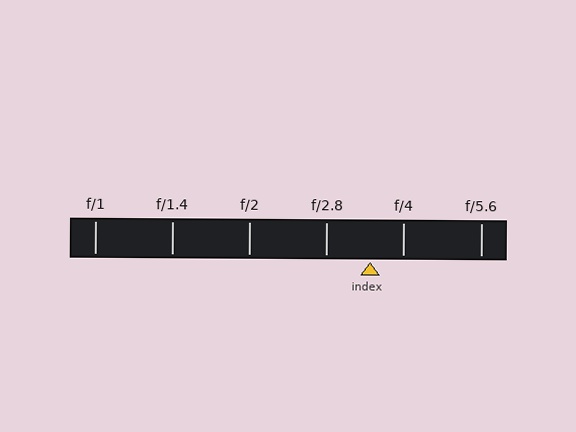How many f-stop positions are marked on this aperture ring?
There are 6 f-stop positions marked.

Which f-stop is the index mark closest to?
The index mark is closest to f/4.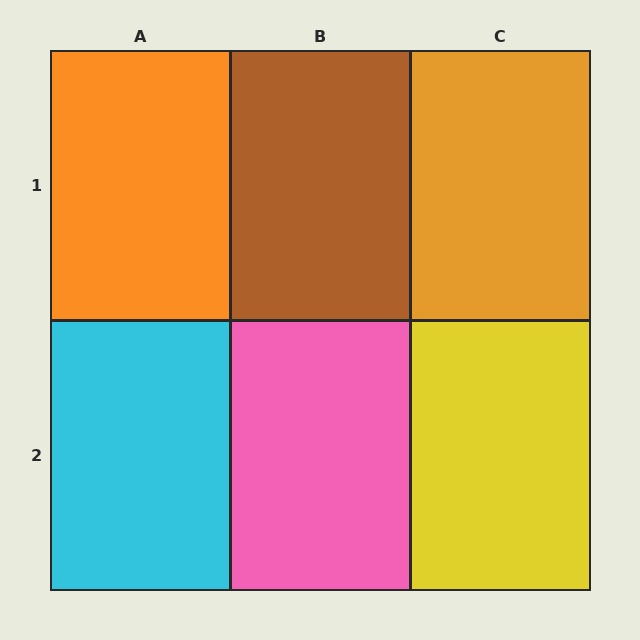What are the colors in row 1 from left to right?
Orange, brown, orange.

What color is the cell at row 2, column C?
Yellow.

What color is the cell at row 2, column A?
Cyan.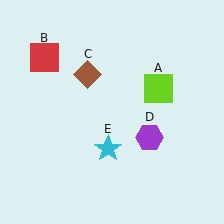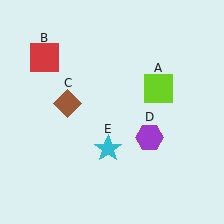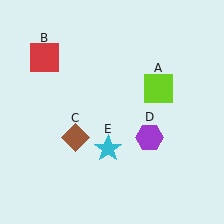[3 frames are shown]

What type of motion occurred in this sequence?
The brown diamond (object C) rotated counterclockwise around the center of the scene.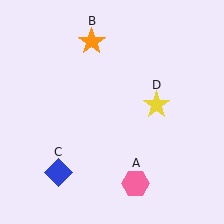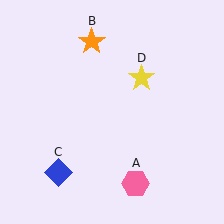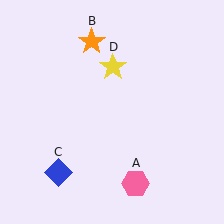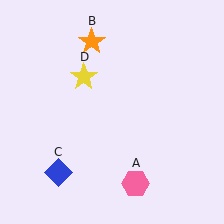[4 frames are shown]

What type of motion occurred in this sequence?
The yellow star (object D) rotated counterclockwise around the center of the scene.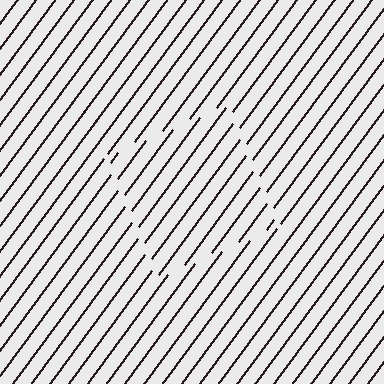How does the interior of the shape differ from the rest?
The interior of the shape contains the same grating, shifted by half a period — the contour is defined by the phase discontinuity where line-ends from the inner and outer gratings abut.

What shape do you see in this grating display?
An illusory square. The interior of the shape contains the same grating, shifted by half a period — the contour is defined by the phase discontinuity where line-ends from the inner and outer gratings abut.